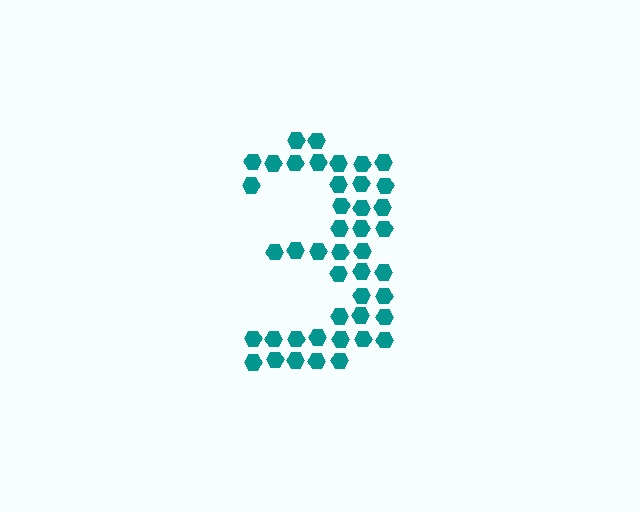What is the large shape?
The large shape is the digit 3.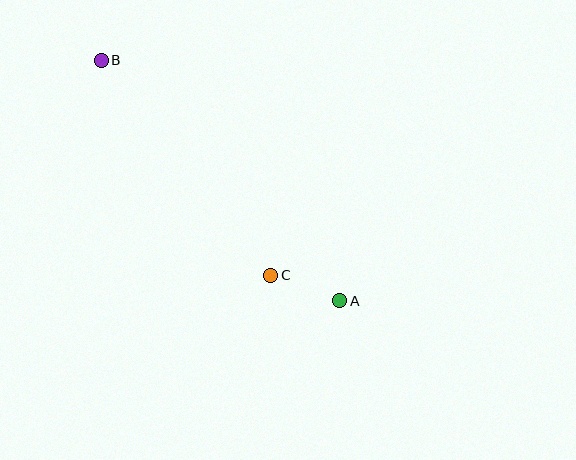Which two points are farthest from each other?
Points A and B are farthest from each other.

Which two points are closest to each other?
Points A and C are closest to each other.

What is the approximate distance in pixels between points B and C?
The distance between B and C is approximately 274 pixels.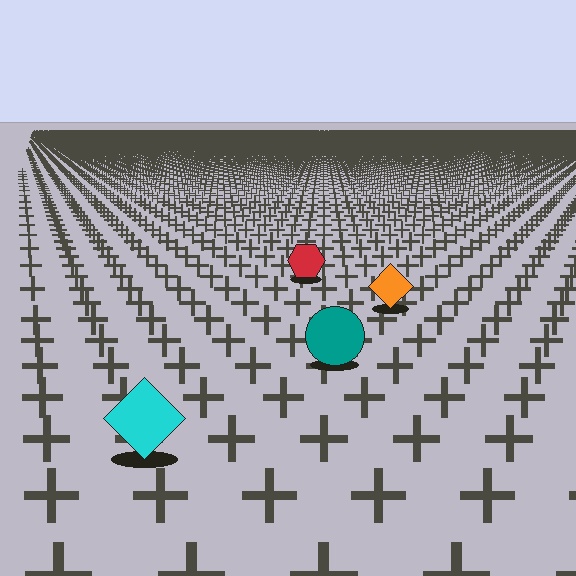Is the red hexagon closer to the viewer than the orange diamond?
No. The orange diamond is closer — you can tell from the texture gradient: the ground texture is coarser near it.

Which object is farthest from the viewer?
The red hexagon is farthest from the viewer. It appears smaller and the ground texture around it is denser.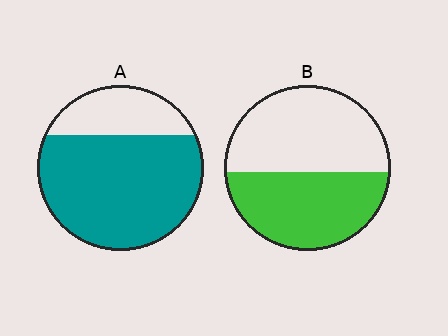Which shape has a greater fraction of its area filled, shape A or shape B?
Shape A.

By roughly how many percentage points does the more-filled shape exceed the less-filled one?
By roughly 30 percentage points (A over B).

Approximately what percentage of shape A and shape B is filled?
A is approximately 75% and B is approximately 45%.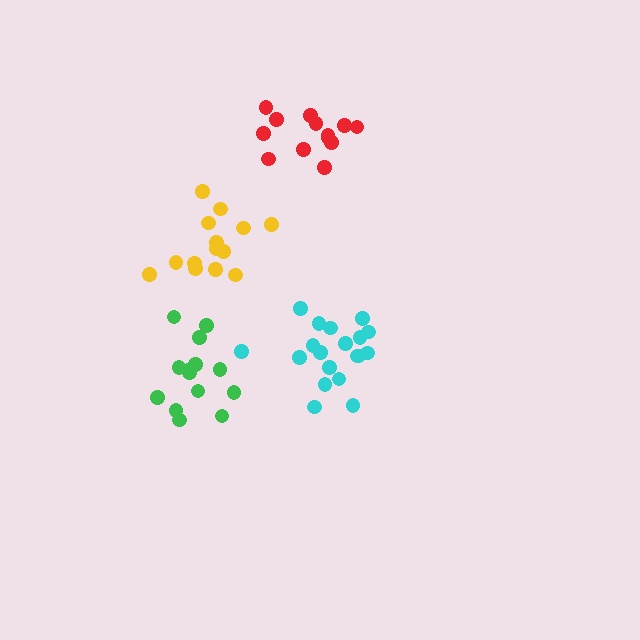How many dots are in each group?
Group 1: 19 dots, Group 2: 14 dots, Group 3: 13 dots, Group 4: 14 dots (60 total).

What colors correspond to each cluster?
The clusters are colored: cyan, yellow, red, green.